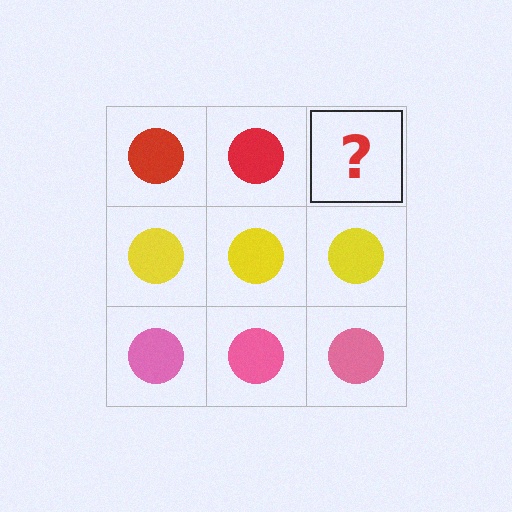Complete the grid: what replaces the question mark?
The question mark should be replaced with a red circle.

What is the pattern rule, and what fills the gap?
The rule is that each row has a consistent color. The gap should be filled with a red circle.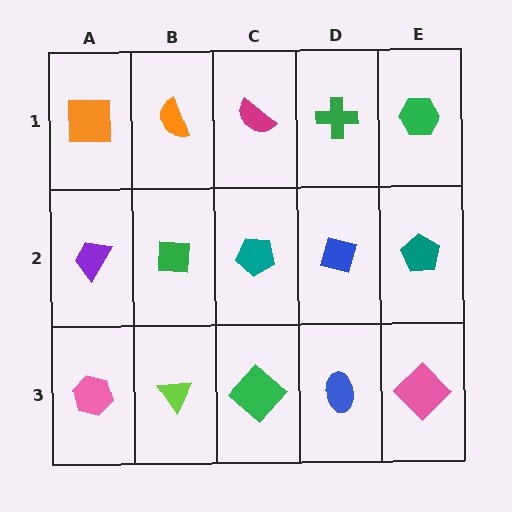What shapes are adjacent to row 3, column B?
A green square (row 2, column B), a pink hexagon (row 3, column A), a green diamond (row 3, column C).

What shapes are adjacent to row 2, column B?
An orange semicircle (row 1, column B), a lime triangle (row 3, column B), a purple trapezoid (row 2, column A), a teal pentagon (row 2, column C).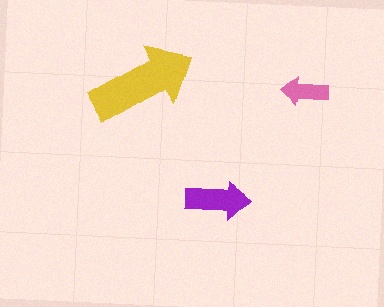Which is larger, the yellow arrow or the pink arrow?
The yellow one.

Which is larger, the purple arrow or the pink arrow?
The purple one.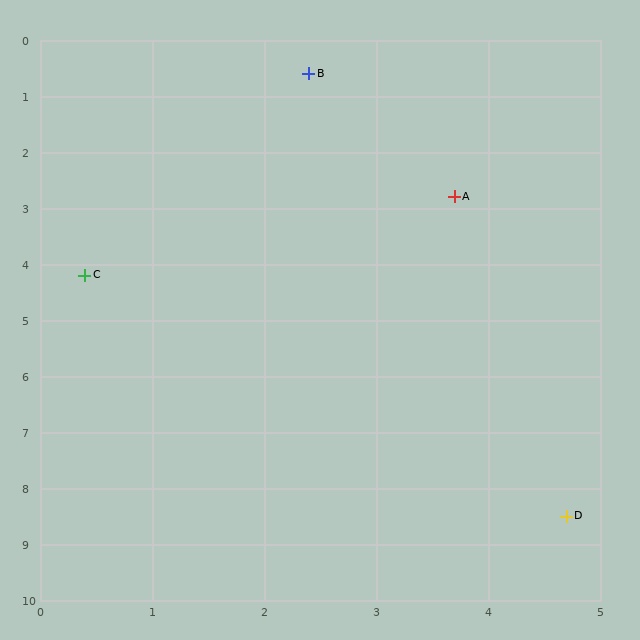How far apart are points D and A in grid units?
Points D and A are about 5.8 grid units apart.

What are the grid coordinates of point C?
Point C is at approximately (0.4, 4.2).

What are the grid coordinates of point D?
Point D is at approximately (4.7, 8.5).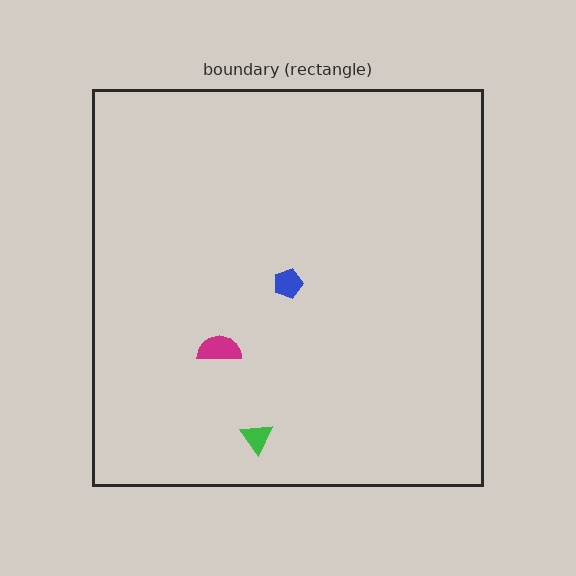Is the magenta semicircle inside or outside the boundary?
Inside.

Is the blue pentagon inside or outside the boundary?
Inside.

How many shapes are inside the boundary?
3 inside, 0 outside.